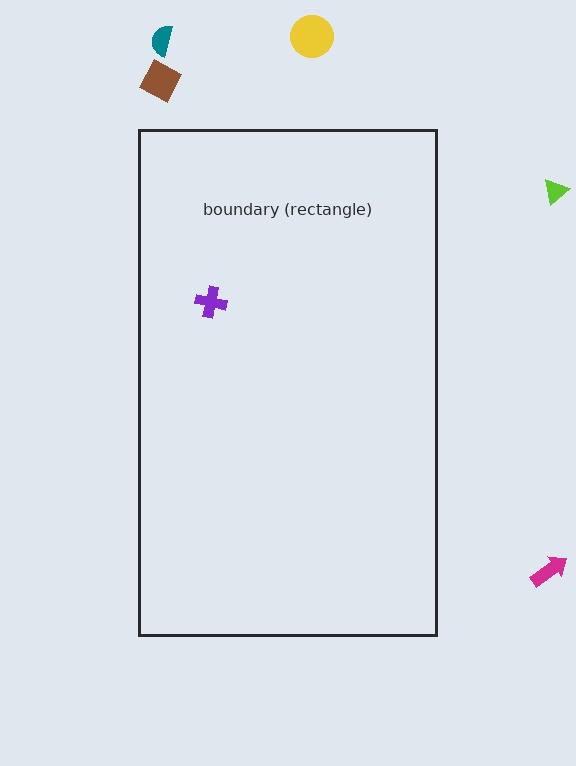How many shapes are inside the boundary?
1 inside, 5 outside.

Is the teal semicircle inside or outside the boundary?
Outside.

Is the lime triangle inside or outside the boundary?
Outside.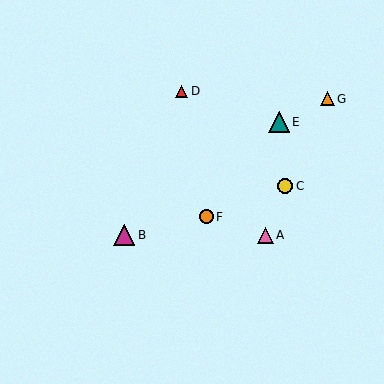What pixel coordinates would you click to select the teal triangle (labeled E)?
Click at (279, 122) to select the teal triangle E.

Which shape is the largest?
The magenta triangle (labeled B) is the largest.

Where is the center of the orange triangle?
The center of the orange triangle is at (328, 99).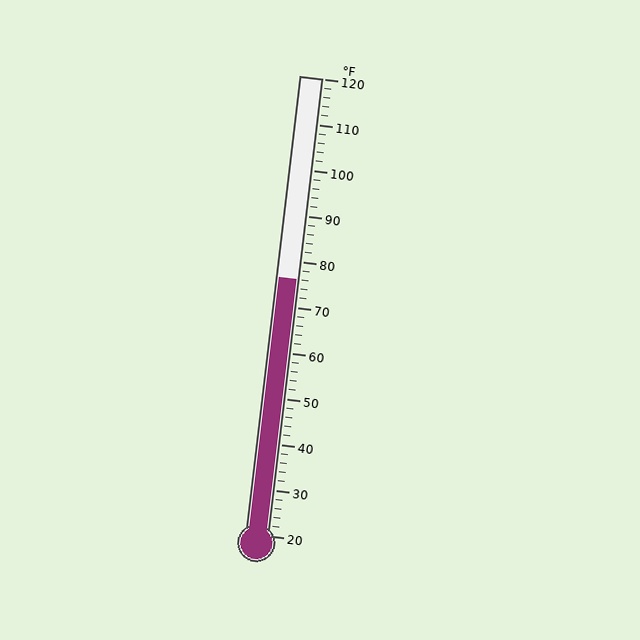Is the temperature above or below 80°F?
The temperature is below 80°F.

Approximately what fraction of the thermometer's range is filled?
The thermometer is filled to approximately 55% of its range.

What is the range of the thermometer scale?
The thermometer scale ranges from 20°F to 120°F.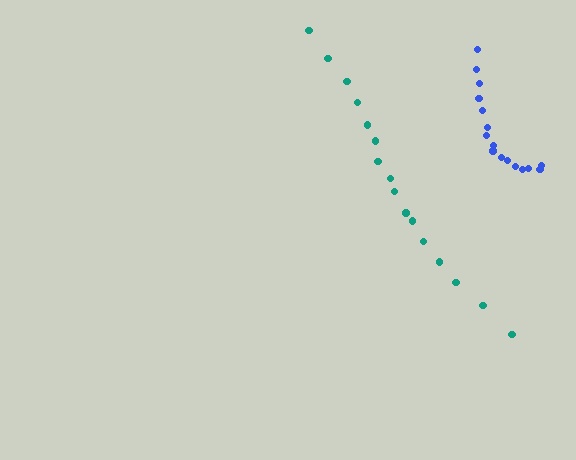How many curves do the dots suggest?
There are 2 distinct paths.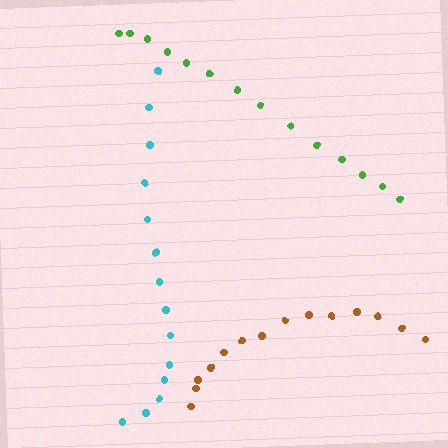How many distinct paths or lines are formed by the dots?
There are 3 distinct paths.